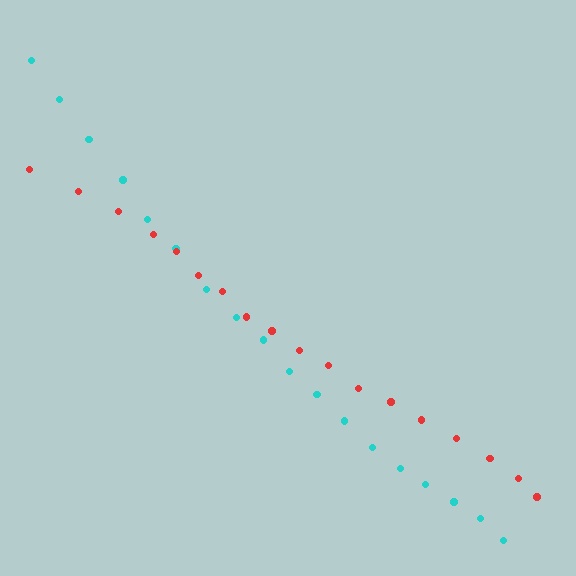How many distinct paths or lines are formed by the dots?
There are 2 distinct paths.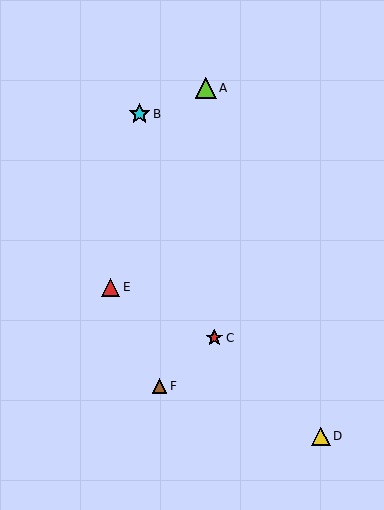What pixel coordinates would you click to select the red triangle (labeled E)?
Click at (111, 287) to select the red triangle E.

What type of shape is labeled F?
Shape F is a brown triangle.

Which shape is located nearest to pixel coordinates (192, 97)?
The lime triangle (labeled A) at (206, 88) is nearest to that location.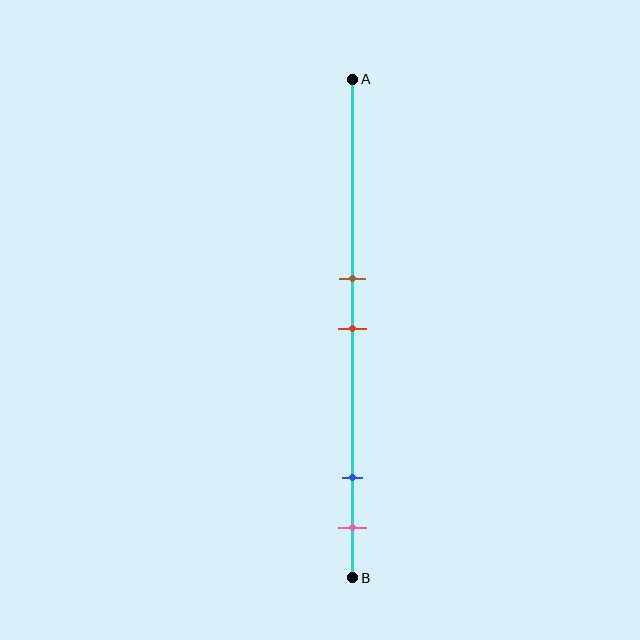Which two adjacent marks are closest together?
The brown and red marks are the closest adjacent pair.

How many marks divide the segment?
There are 4 marks dividing the segment.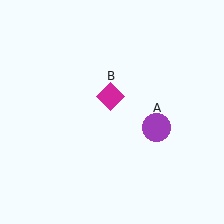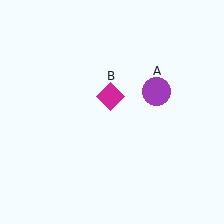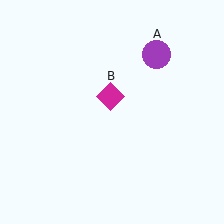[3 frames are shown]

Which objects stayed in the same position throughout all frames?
Magenta diamond (object B) remained stationary.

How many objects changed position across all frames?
1 object changed position: purple circle (object A).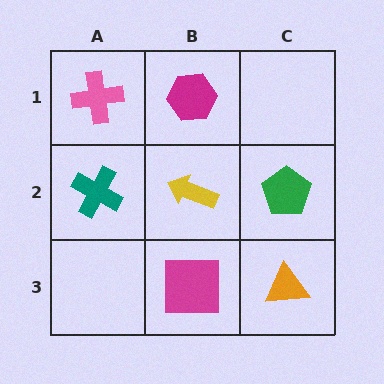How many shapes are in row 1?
2 shapes.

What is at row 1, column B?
A magenta hexagon.